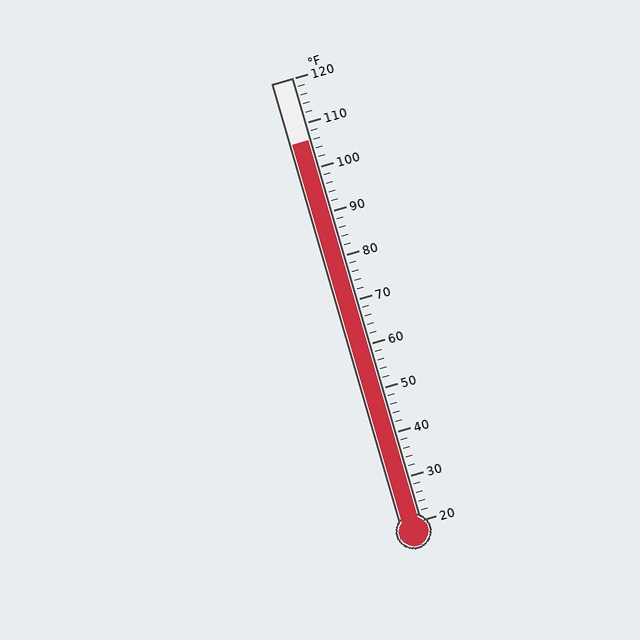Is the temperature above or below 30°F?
The temperature is above 30°F.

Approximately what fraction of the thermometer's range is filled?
The thermometer is filled to approximately 85% of its range.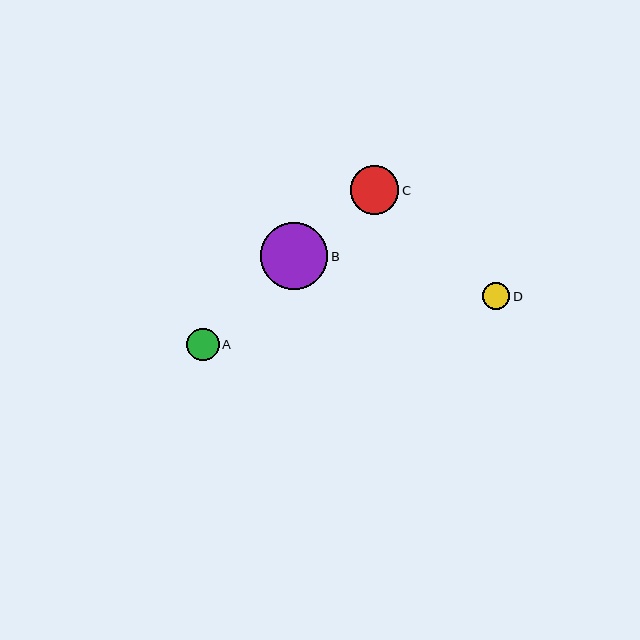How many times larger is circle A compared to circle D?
Circle A is approximately 1.2 times the size of circle D.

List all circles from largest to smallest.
From largest to smallest: B, C, A, D.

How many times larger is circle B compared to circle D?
Circle B is approximately 2.5 times the size of circle D.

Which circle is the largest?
Circle B is the largest with a size of approximately 67 pixels.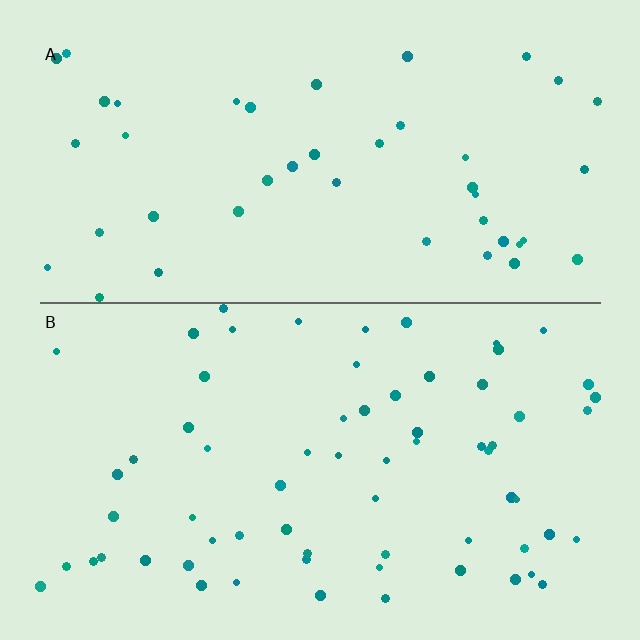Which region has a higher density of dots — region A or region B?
B (the bottom).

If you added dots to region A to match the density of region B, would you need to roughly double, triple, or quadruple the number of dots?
Approximately double.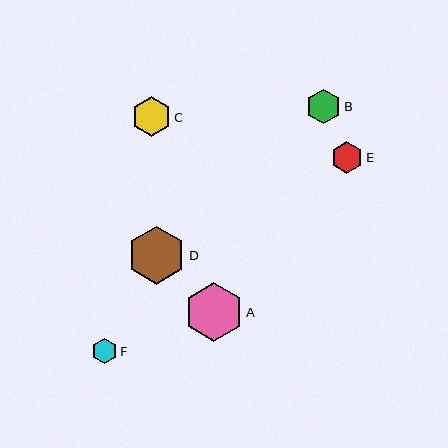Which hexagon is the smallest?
Hexagon F is the smallest with a size of approximately 26 pixels.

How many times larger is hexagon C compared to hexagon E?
Hexagon C is approximately 1.2 times the size of hexagon E.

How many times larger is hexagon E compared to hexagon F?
Hexagon E is approximately 1.2 times the size of hexagon F.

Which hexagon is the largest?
Hexagon A is the largest with a size of approximately 59 pixels.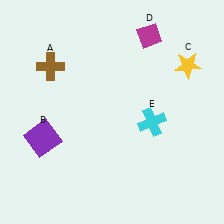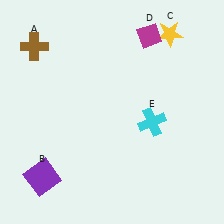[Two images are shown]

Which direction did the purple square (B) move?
The purple square (B) moved down.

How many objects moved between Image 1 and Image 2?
3 objects moved between the two images.